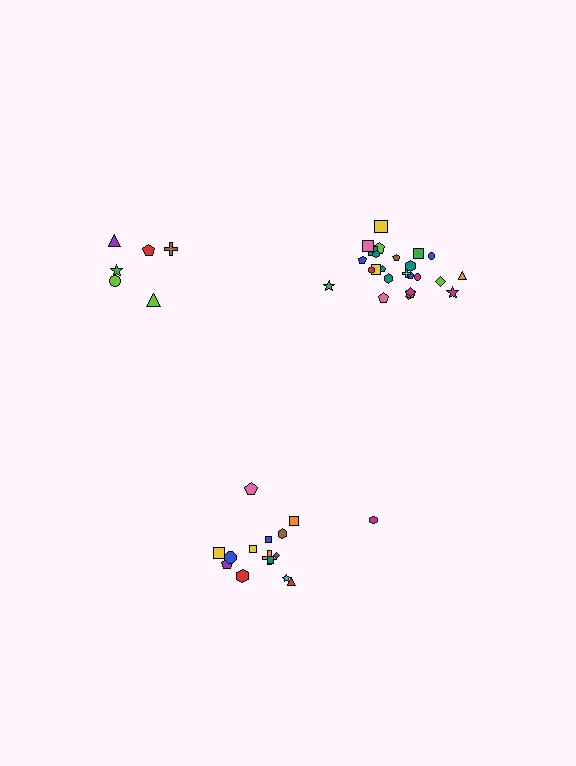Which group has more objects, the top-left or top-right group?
The top-right group.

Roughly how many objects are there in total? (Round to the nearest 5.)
Roughly 45 objects in total.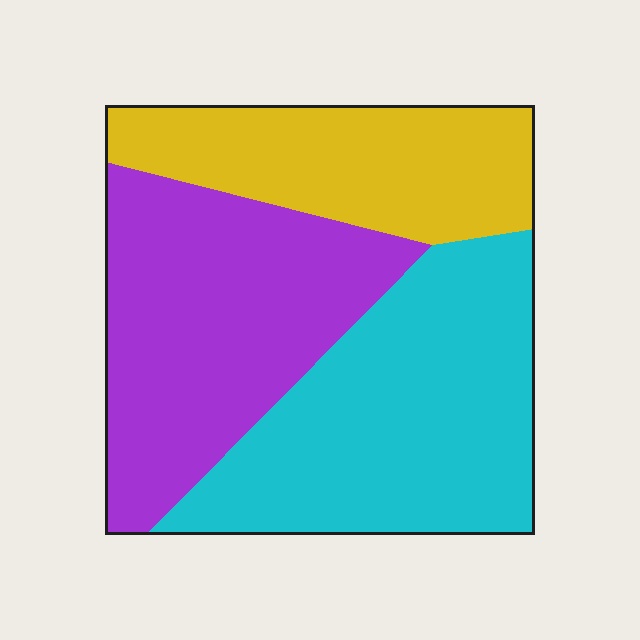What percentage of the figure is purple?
Purple covers 36% of the figure.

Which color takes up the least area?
Yellow, at roughly 25%.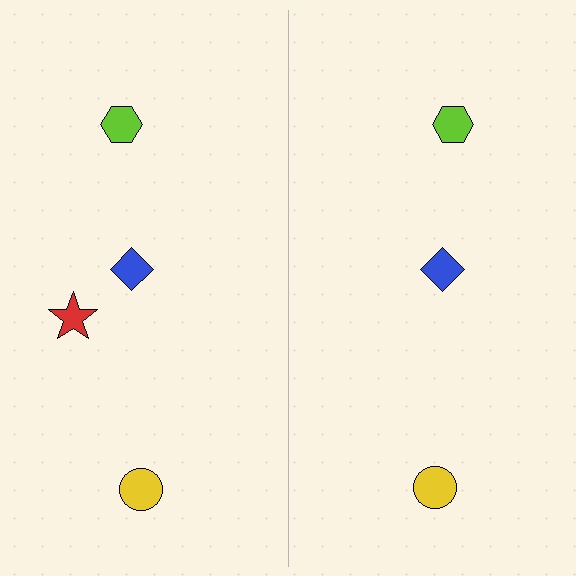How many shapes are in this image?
There are 7 shapes in this image.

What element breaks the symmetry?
A red star is missing from the right side.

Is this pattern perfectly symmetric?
No, the pattern is not perfectly symmetric. A red star is missing from the right side.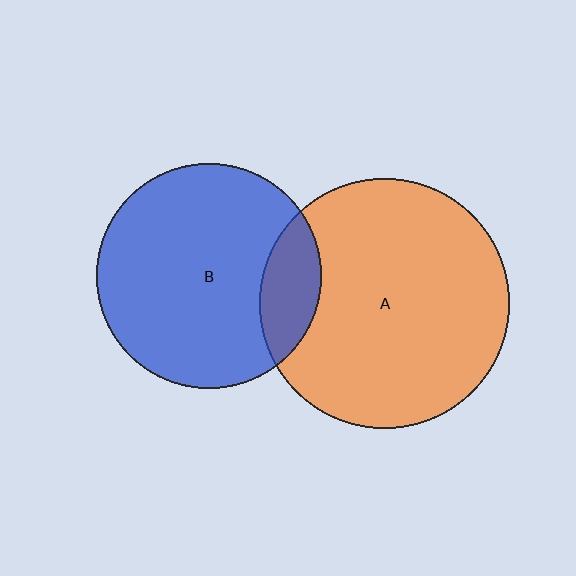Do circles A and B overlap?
Yes.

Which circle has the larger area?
Circle A (orange).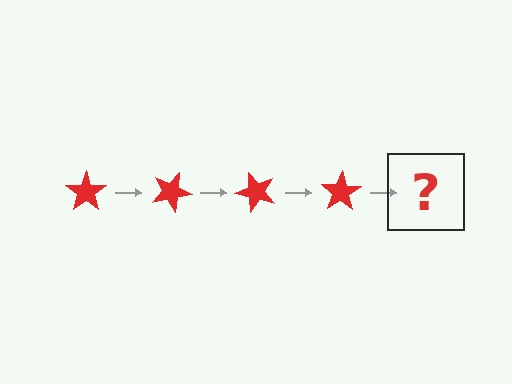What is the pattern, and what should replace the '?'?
The pattern is that the star rotates 25 degrees each step. The '?' should be a red star rotated 100 degrees.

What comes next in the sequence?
The next element should be a red star rotated 100 degrees.